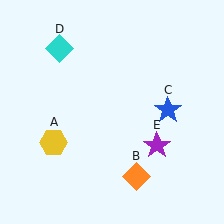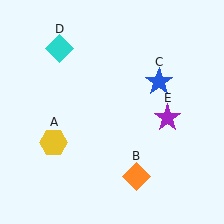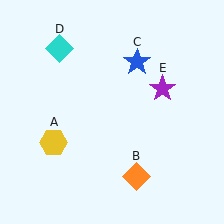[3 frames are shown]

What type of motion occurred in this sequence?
The blue star (object C), purple star (object E) rotated counterclockwise around the center of the scene.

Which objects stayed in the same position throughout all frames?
Yellow hexagon (object A) and orange diamond (object B) and cyan diamond (object D) remained stationary.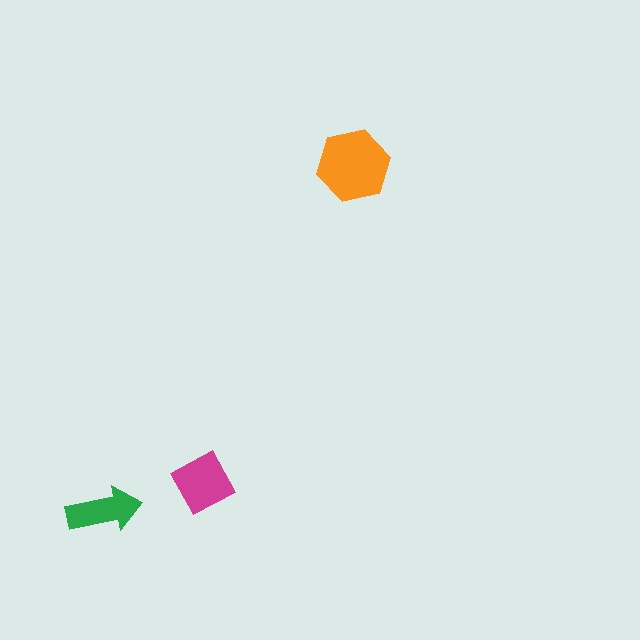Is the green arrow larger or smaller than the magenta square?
Smaller.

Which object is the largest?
The orange hexagon.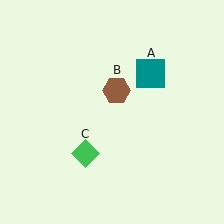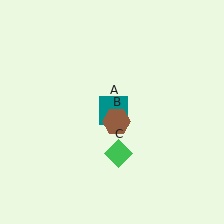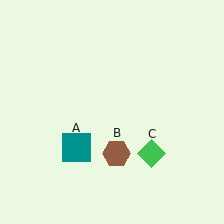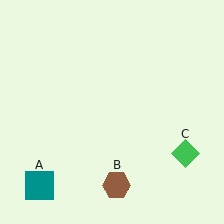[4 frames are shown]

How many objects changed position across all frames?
3 objects changed position: teal square (object A), brown hexagon (object B), green diamond (object C).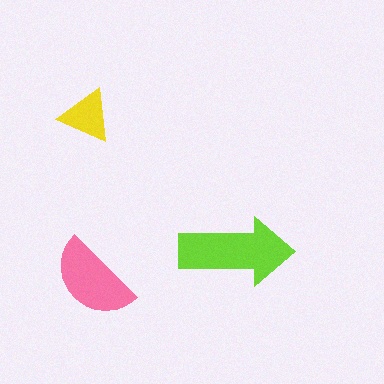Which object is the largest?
The lime arrow.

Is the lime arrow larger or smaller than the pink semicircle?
Larger.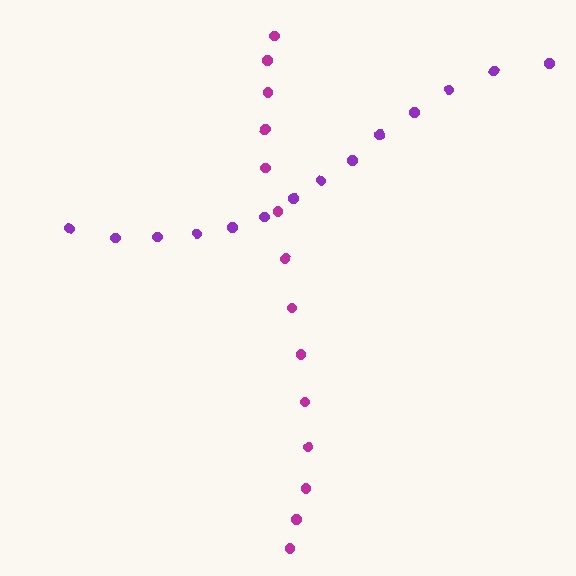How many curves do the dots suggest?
There are 2 distinct paths.